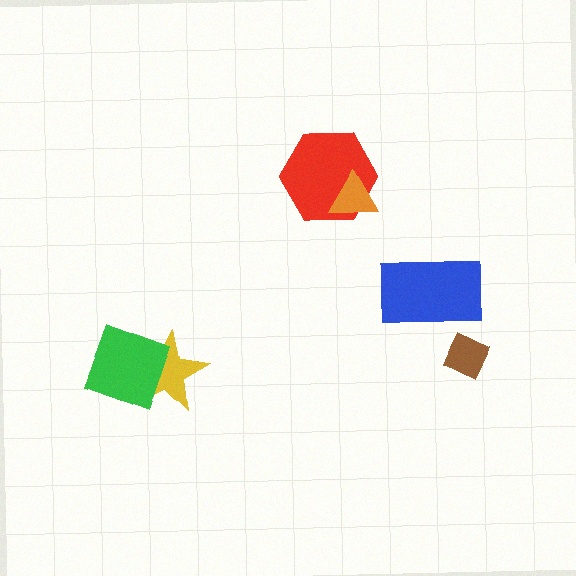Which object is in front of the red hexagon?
The orange triangle is in front of the red hexagon.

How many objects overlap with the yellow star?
1 object overlaps with the yellow star.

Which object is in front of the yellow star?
The green diamond is in front of the yellow star.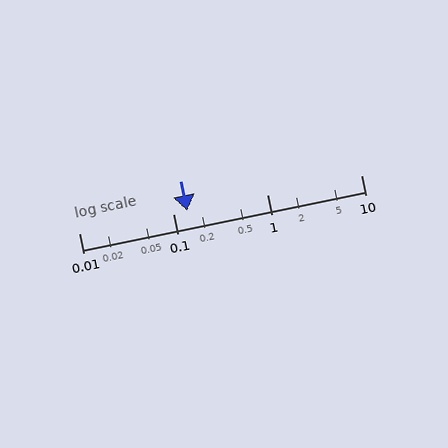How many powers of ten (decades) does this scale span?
The scale spans 3 decades, from 0.01 to 10.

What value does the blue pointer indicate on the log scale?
The pointer indicates approximately 0.14.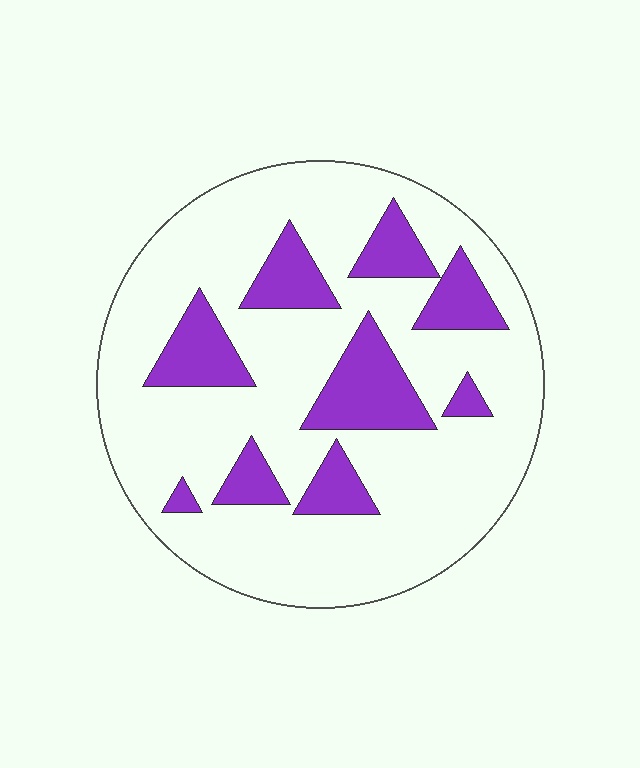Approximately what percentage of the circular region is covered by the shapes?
Approximately 20%.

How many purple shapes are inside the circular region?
9.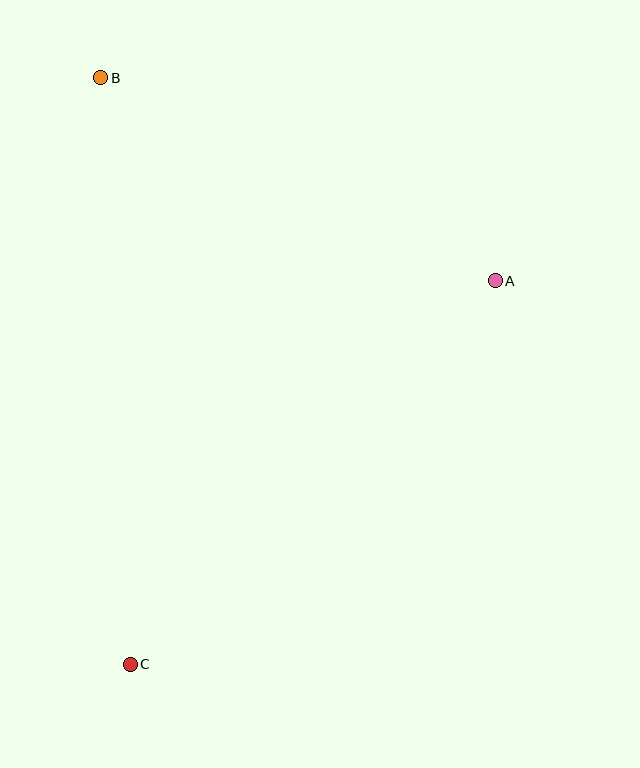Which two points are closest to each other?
Points A and B are closest to each other.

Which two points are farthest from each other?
Points B and C are farthest from each other.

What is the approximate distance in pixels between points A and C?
The distance between A and C is approximately 529 pixels.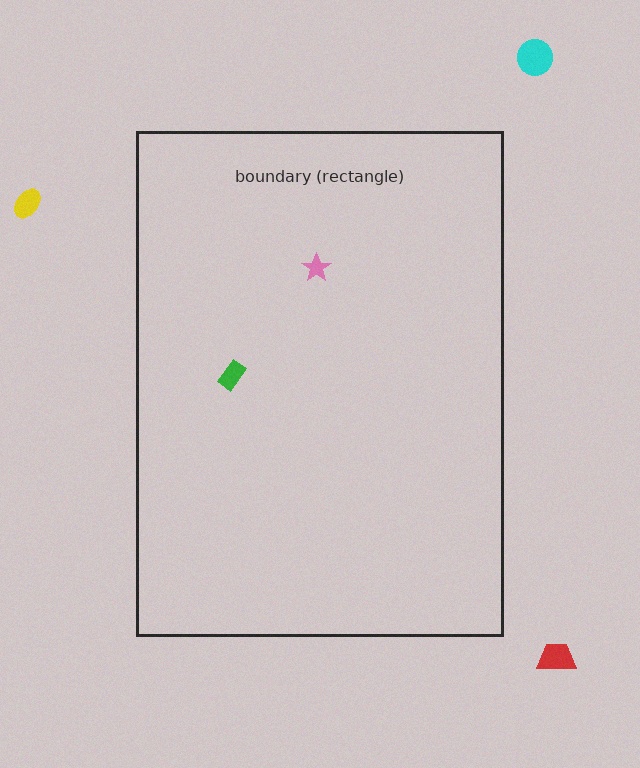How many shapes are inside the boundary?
2 inside, 3 outside.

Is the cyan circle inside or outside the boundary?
Outside.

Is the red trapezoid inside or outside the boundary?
Outside.